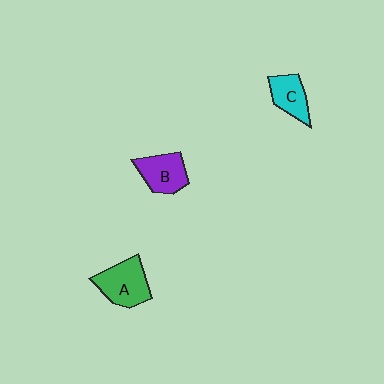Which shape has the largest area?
Shape A (green).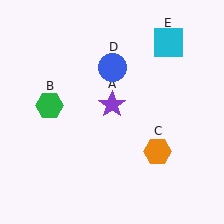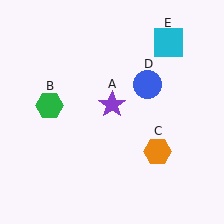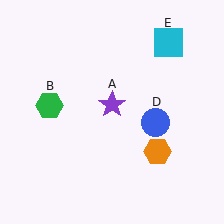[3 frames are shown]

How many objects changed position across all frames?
1 object changed position: blue circle (object D).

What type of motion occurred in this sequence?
The blue circle (object D) rotated clockwise around the center of the scene.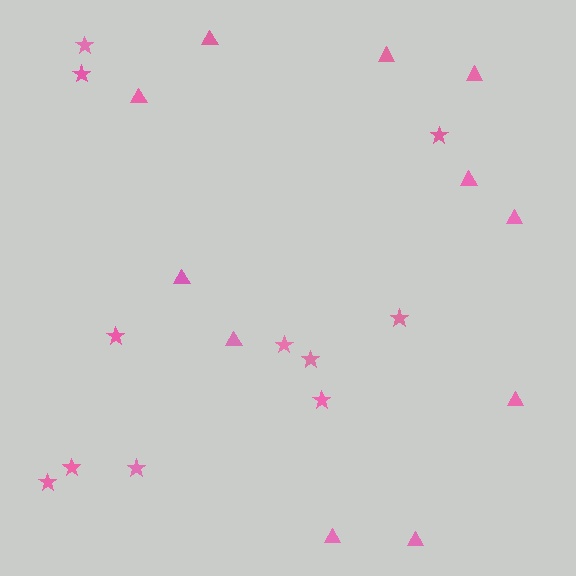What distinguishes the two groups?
There are 2 groups: one group of stars (11) and one group of triangles (11).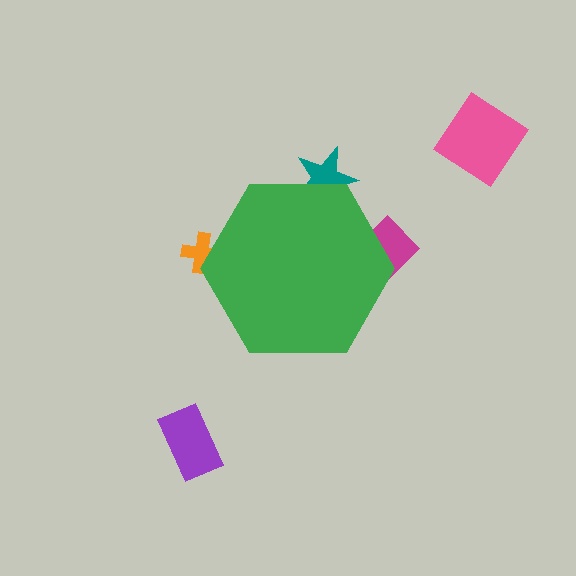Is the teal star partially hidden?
Yes, the teal star is partially hidden behind the green hexagon.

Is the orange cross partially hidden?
Yes, the orange cross is partially hidden behind the green hexagon.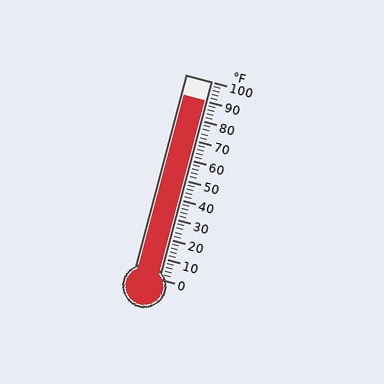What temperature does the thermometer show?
The thermometer shows approximately 90°F.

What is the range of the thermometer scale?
The thermometer scale ranges from 0°F to 100°F.